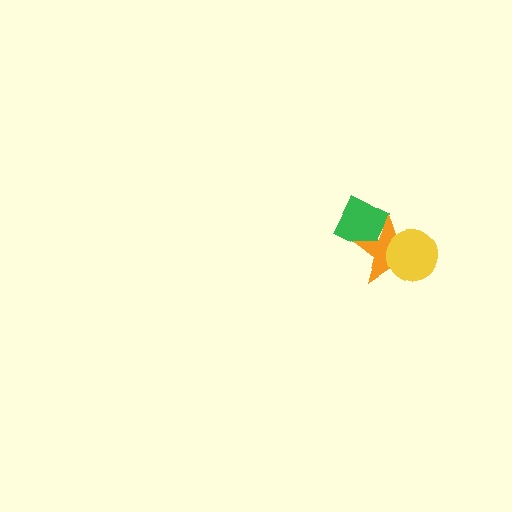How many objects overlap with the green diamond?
1 object overlaps with the green diamond.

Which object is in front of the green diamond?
The orange star is in front of the green diamond.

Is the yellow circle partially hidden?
No, no other shape covers it.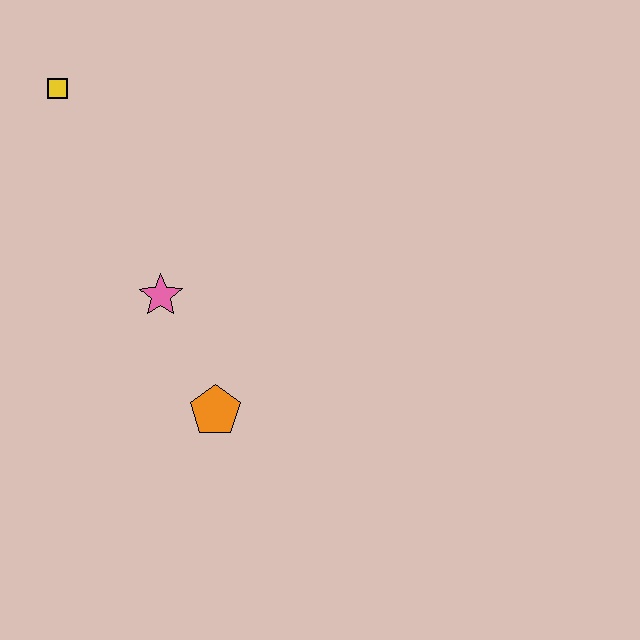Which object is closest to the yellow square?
The pink star is closest to the yellow square.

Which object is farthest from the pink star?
The yellow square is farthest from the pink star.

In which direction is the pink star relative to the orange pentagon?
The pink star is above the orange pentagon.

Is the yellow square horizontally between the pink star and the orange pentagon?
No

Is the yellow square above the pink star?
Yes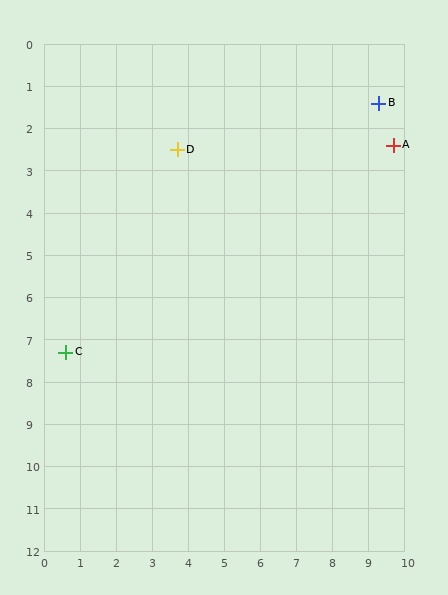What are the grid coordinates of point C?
Point C is at approximately (0.6, 7.3).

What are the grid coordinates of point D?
Point D is at approximately (3.7, 2.5).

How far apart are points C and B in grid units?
Points C and B are about 10.5 grid units apart.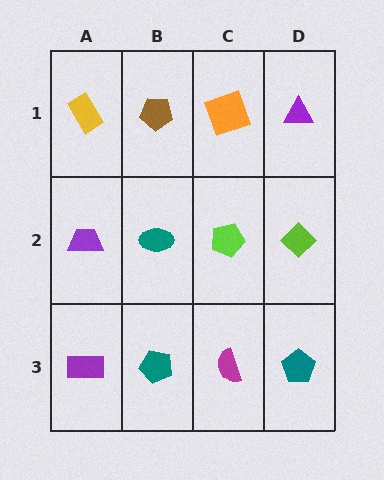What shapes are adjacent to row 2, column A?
A yellow rectangle (row 1, column A), a purple rectangle (row 3, column A), a teal ellipse (row 2, column B).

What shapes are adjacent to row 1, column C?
A lime pentagon (row 2, column C), a brown pentagon (row 1, column B), a purple triangle (row 1, column D).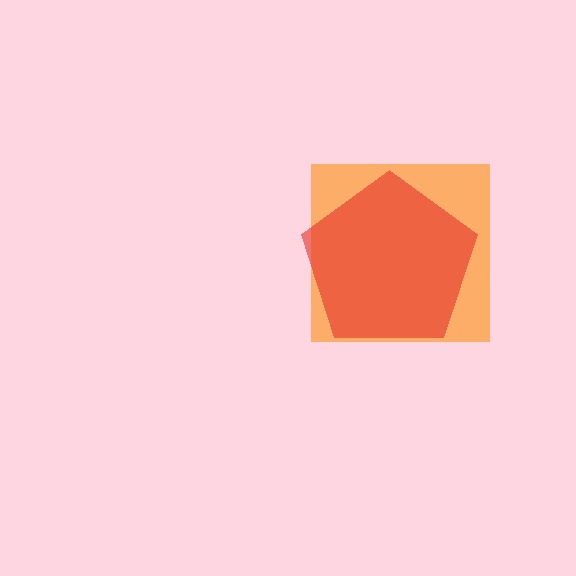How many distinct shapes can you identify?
There are 2 distinct shapes: an orange square, a red pentagon.